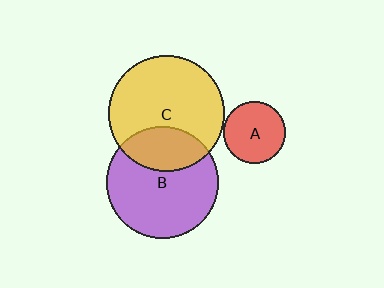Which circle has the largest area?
Circle C (yellow).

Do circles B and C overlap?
Yes.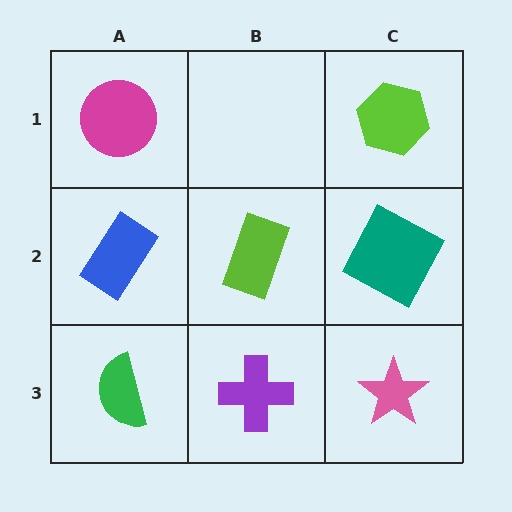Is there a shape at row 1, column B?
No, that cell is empty.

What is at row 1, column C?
A lime hexagon.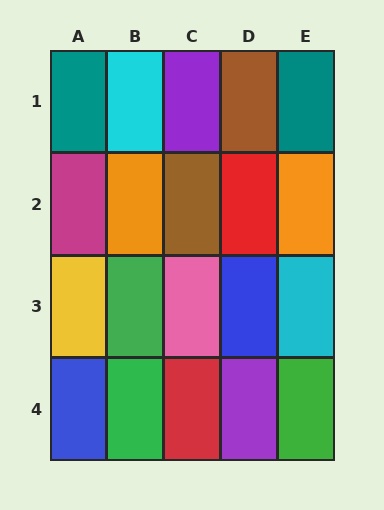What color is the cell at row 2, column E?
Orange.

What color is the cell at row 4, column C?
Red.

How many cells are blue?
2 cells are blue.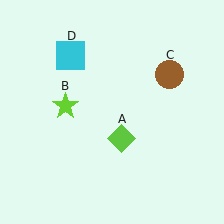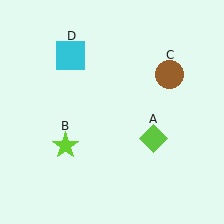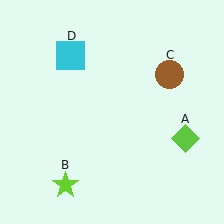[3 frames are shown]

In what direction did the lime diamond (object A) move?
The lime diamond (object A) moved right.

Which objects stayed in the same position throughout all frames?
Brown circle (object C) and cyan square (object D) remained stationary.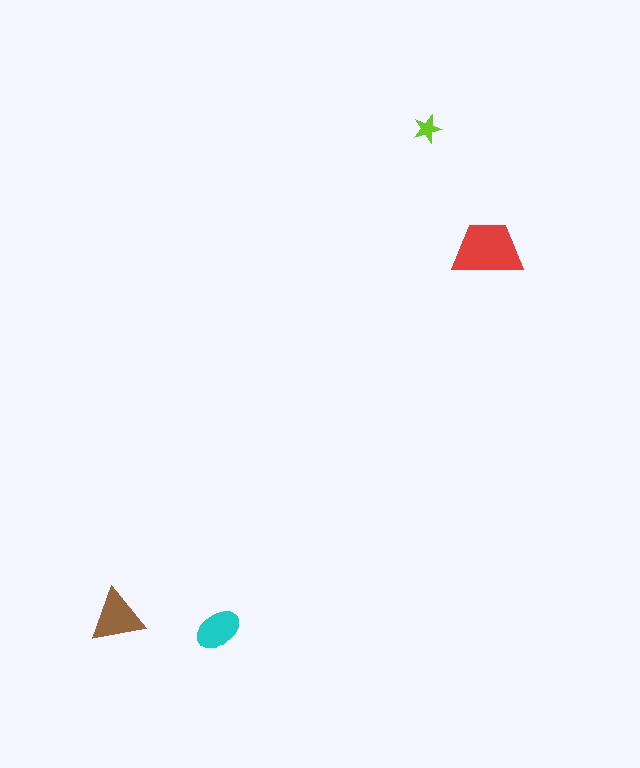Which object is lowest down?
The cyan ellipse is bottommost.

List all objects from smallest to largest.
The lime star, the cyan ellipse, the brown triangle, the red trapezoid.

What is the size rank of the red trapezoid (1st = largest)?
1st.